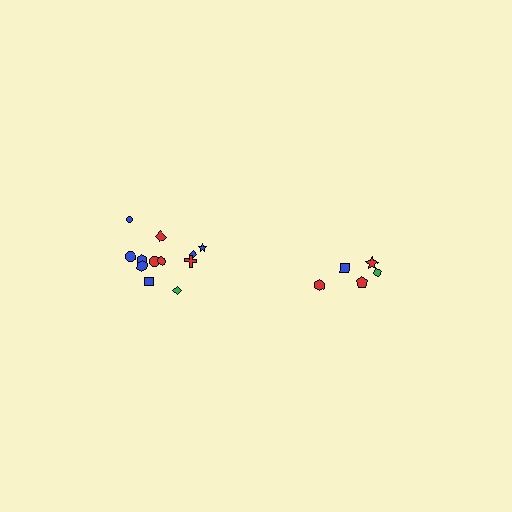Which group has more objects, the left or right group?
The left group.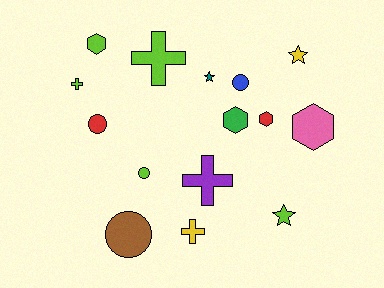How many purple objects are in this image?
There is 1 purple object.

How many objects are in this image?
There are 15 objects.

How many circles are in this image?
There are 4 circles.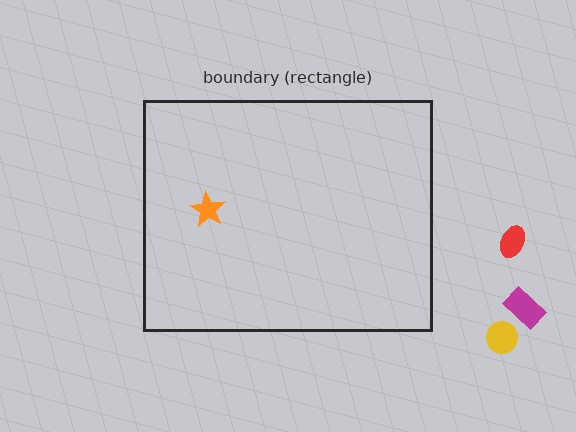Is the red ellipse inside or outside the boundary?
Outside.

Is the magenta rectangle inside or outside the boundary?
Outside.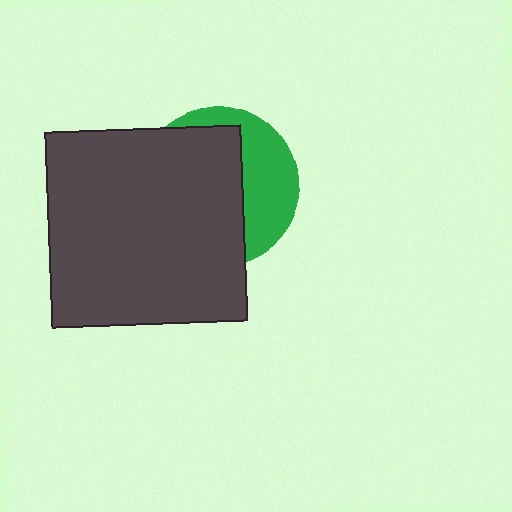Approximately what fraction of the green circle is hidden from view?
Roughly 63% of the green circle is hidden behind the dark gray square.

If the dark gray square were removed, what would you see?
You would see the complete green circle.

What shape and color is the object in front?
The object in front is a dark gray square.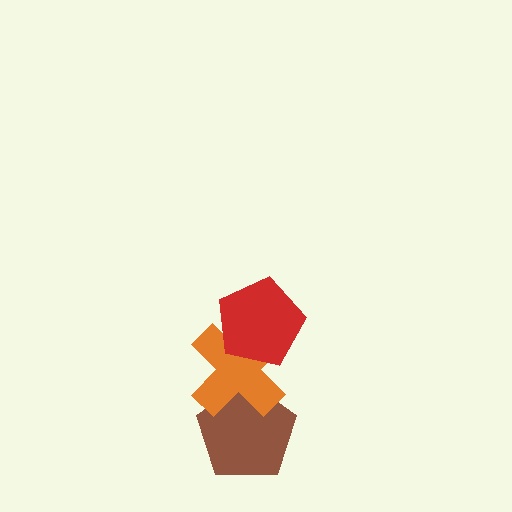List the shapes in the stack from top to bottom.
From top to bottom: the red pentagon, the orange cross, the brown pentagon.